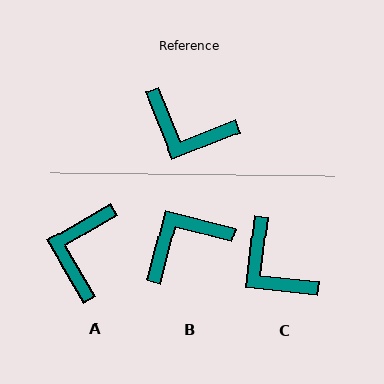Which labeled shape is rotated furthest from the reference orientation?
B, about 126 degrees away.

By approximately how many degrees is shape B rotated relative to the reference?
Approximately 126 degrees clockwise.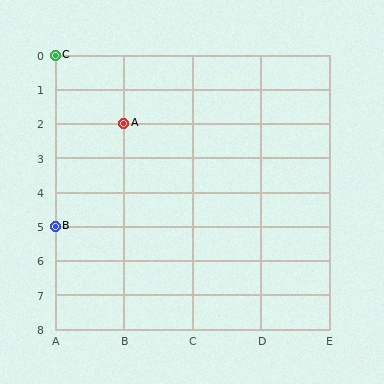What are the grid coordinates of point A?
Point A is at grid coordinates (B, 2).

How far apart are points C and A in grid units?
Points C and A are 1 column and 2 rows apart (about 2.2 grid units diagonally).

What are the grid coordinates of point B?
Point B is at grid coordinates (A, 5).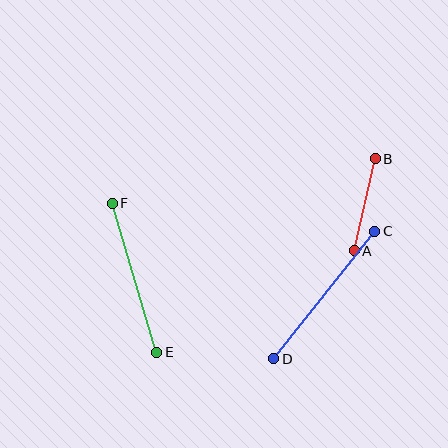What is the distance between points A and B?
The distance is approximately 95 pixels.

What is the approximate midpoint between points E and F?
The midpoint is at approximately (135, 278) pixels.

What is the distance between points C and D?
The distance is approximately 163 pixels.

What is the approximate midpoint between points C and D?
The midpoint is at approximately (324, 295) pixels.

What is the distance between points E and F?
The distance is approximately 155 pixels.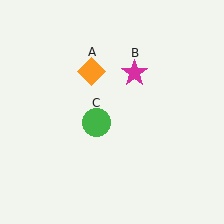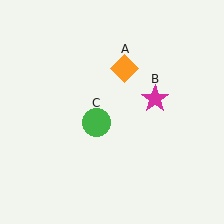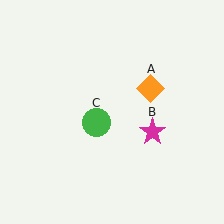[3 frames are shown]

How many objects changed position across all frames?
2 objects changed position: orange diamond (object A), magenta star (object B).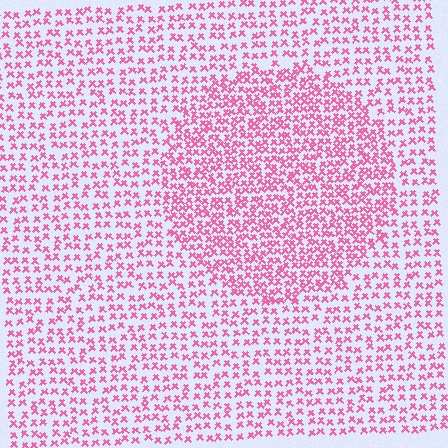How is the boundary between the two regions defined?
The boundary is defined by a change in element density (approximately 1.7x ratio). All elements are the same color, size, and shape.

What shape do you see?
I see a circle.